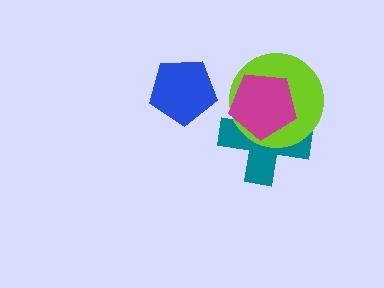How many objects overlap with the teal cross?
2 objects overlap with the teal cross.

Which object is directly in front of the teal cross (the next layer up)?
The lime circle is directly in front of the teal cross.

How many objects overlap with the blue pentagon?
0 objects overlap with the blue pentagon.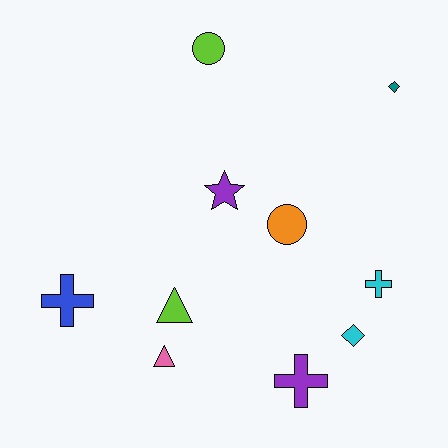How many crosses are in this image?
There are 3 crosses.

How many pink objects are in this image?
There is 1 pink object.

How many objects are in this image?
There are 10 objects.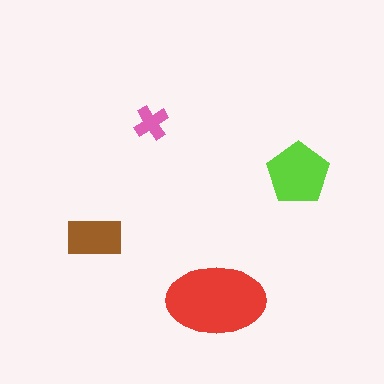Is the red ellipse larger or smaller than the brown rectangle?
Larger.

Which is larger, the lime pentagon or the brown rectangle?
The lime pentagon.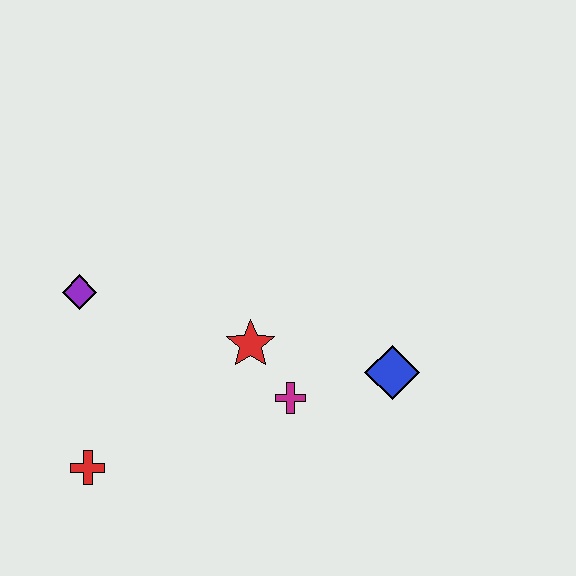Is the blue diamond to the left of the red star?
No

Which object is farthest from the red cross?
The blue diamond is farthest from the red cross.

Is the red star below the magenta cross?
No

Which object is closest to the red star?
The magenta cross is closest to the red star.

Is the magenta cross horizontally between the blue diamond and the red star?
Yes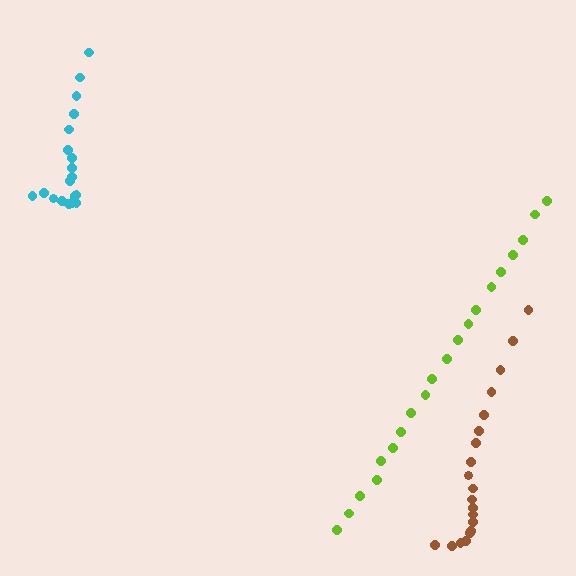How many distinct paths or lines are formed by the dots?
There are 3 distinct paths.